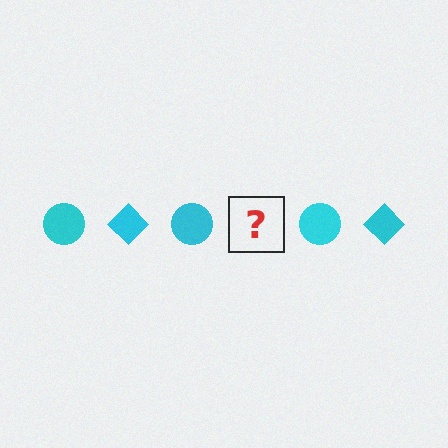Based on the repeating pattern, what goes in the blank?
The blank should be a cyan diamond.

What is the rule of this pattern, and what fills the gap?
The rule is that the pattern cycles through circle, diamond shapes in cyan. The gap should be filled with a cyan diamond.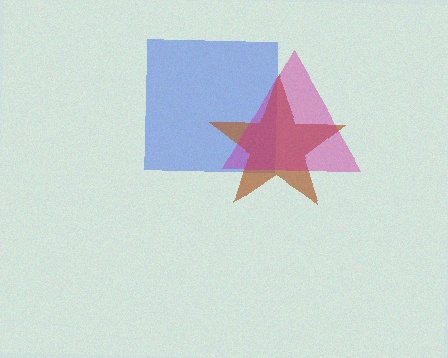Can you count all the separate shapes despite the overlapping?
Yes, there are 3 separate shapes.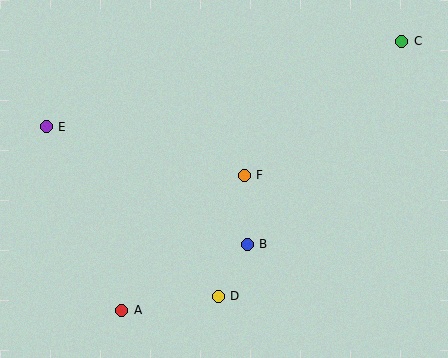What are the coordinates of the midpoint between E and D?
The midpoint between E and D is at (132, 212).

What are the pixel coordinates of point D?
Point D is at (218, 296).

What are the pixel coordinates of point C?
Point C is at (402, 41).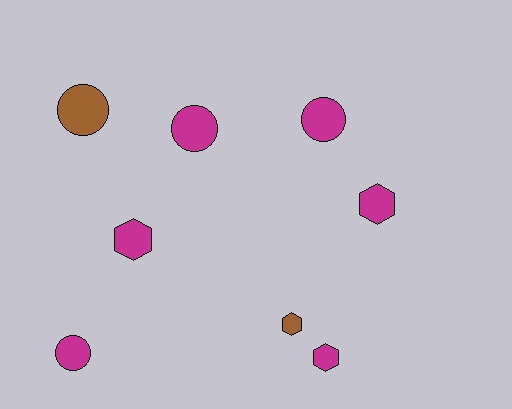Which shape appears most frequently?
Circle, with 4 objects.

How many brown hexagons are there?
There is 1 brown hexagon.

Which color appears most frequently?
Magenta, with 6 objects.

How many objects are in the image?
There are 8 objects.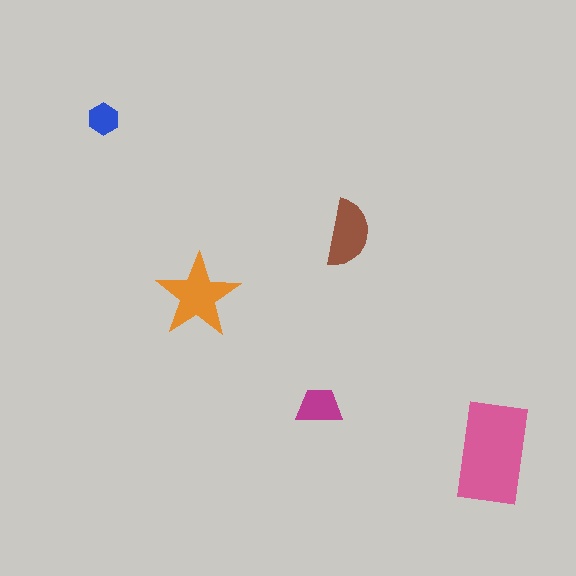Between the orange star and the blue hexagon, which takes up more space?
The orange star.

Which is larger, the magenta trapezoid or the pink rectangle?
The pink rectangle.